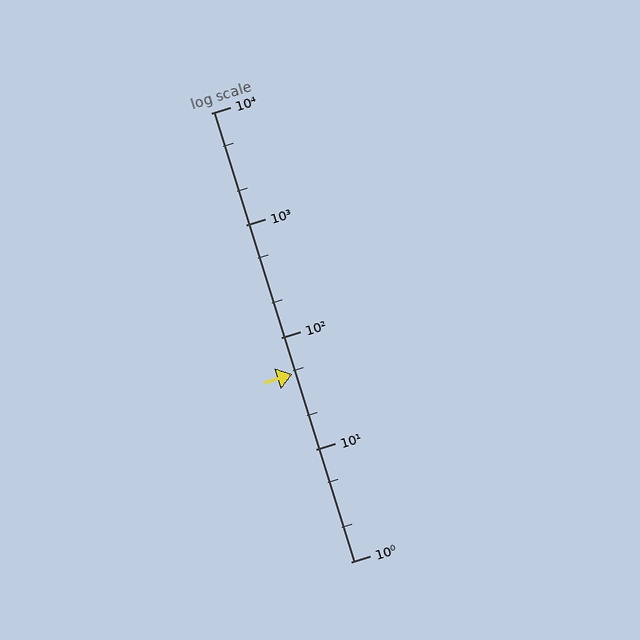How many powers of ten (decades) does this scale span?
The scale spans 4 decades, from 1 to 10000.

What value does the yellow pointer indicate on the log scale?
The pointer indicates approximately 47.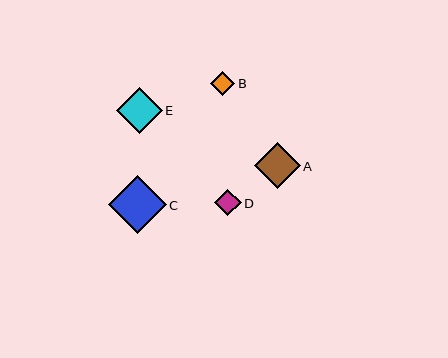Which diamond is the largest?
Diamond C is the largest with a size of approximately 58 pixels.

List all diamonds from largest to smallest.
From largest to smallest: C, A, E, D, B.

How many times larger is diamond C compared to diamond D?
Diamond C is approximately 2.2 times the size of diamond D.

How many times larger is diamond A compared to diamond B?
Diamond A is approximately 1.9 times the size of diamond B.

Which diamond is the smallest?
Diamond B is the smallest with a size of approximately 24 pixels.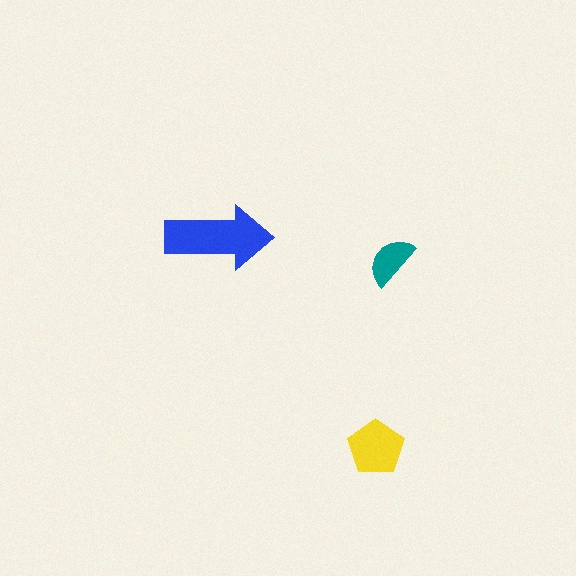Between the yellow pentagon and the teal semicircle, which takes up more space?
The yellow pentagon.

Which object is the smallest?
The teal semicircle.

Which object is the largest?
The blue arrow.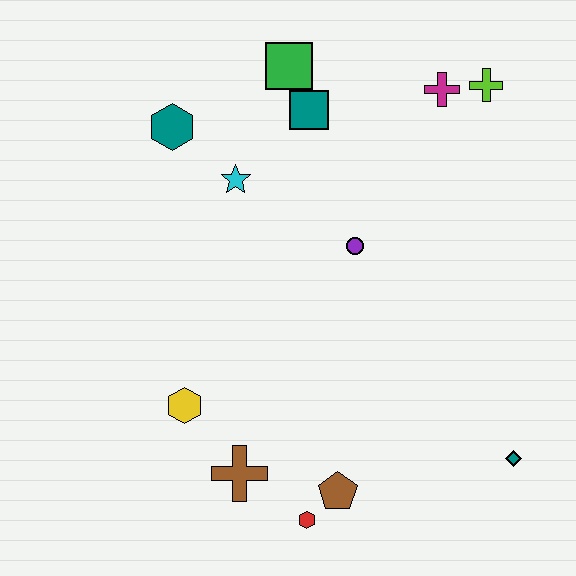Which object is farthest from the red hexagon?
The lime cross is farthest from the red hexagon.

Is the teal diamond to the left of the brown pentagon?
No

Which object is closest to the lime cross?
The magenta cross is closest to the lime cross.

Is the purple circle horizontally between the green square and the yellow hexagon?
No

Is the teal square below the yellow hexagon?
No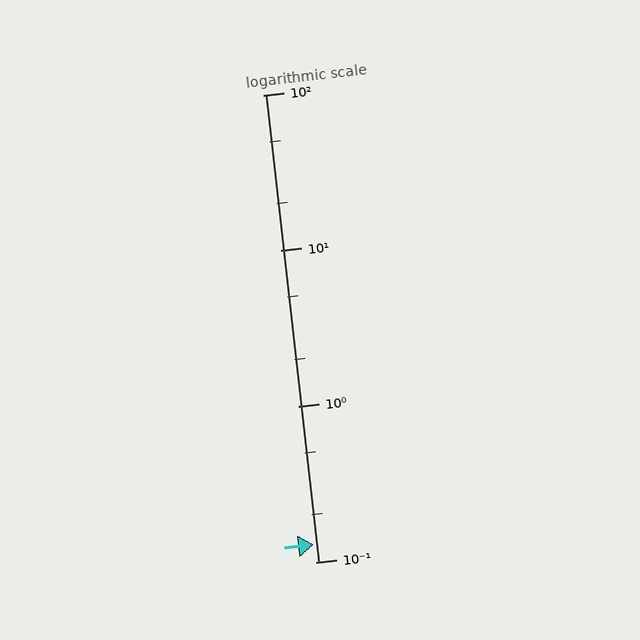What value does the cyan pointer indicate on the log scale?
The pointer indicates approximately 0.13.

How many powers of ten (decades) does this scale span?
The scale spans 3 decades, from 0.1 to 100.